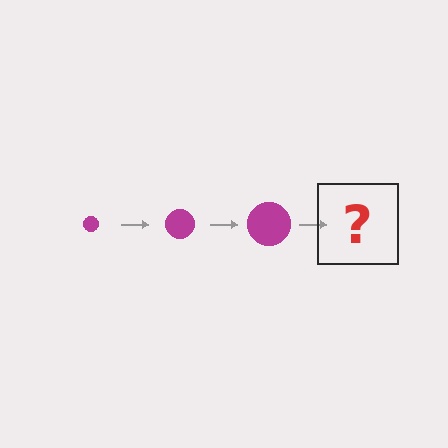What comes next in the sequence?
The next element should be a magenta circle, larger than the previous one.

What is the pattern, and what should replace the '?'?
The pattern is that the circle gets progressively larger each step. The '?' should be a magenta circle, larger than the previous one.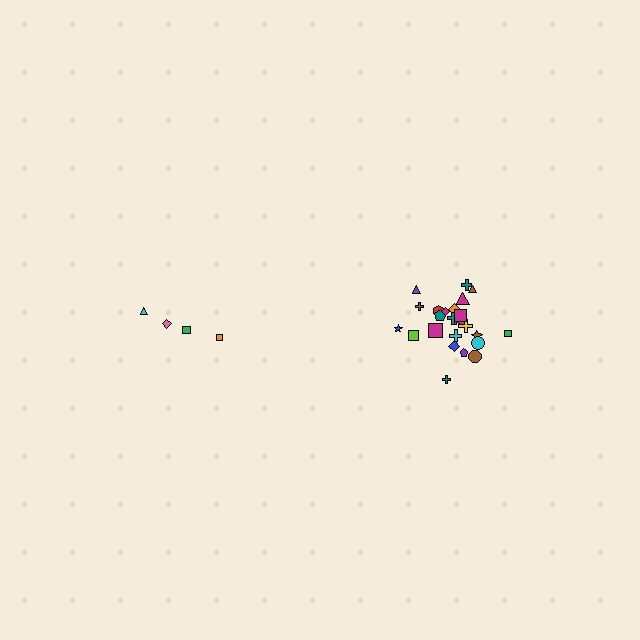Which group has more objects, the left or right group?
The right group.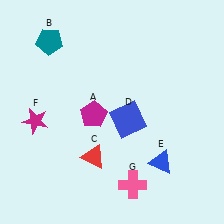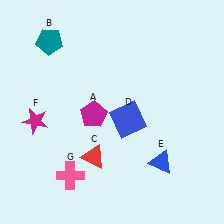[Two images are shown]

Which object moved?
The pink cross (G) moved left.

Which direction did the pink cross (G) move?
The pink cross (G) moved left.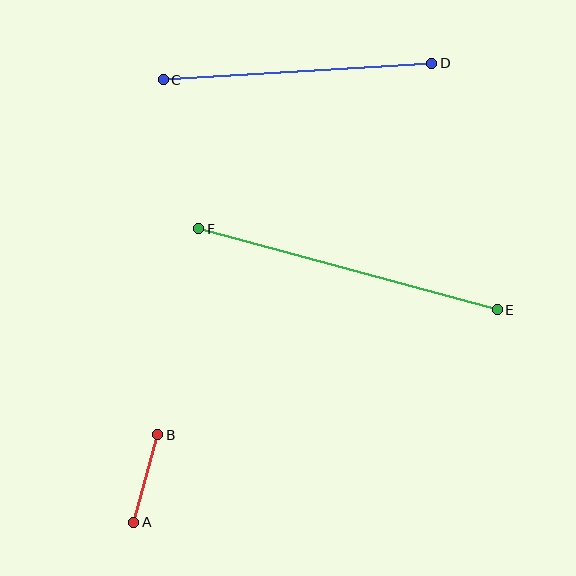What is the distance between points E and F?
The distance is approximately 309 pixels.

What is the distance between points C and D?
The distance is approximately 269 pixels.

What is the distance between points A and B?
The distance is approximately 91 pixels.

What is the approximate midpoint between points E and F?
The midpoint is at approximately (348, 269) pixels.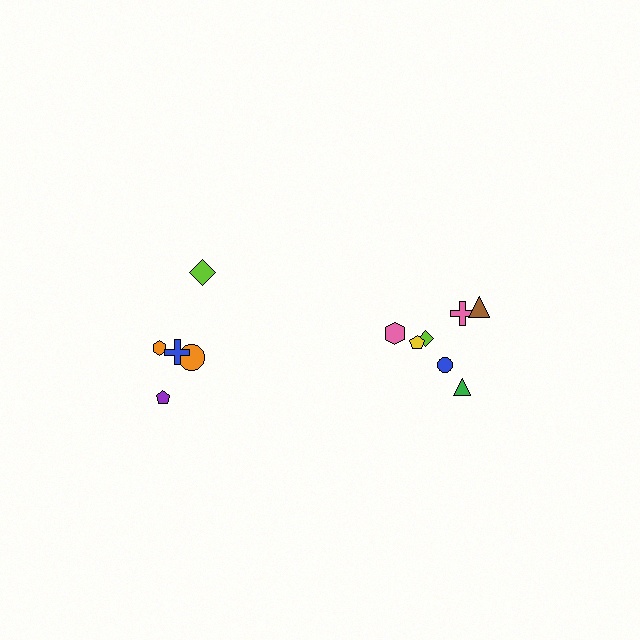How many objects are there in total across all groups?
There are 12 objects.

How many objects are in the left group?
There are 5 objects.